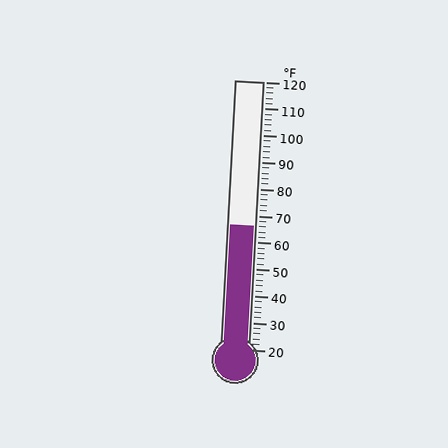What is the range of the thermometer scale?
The thermometer scale ranges from 20°F to 120°F.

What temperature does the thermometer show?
The thermometer shows approximately 66°F.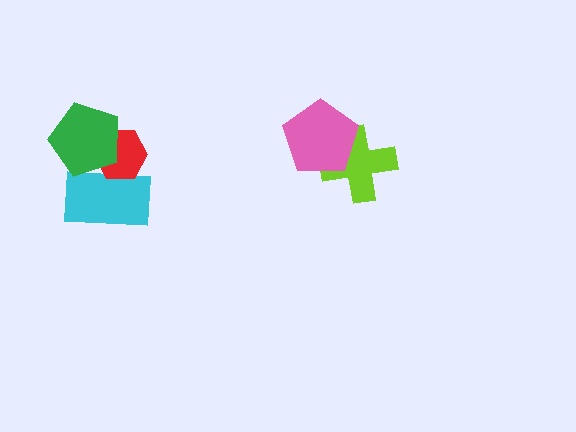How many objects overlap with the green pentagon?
2 objects overlap with the green pentagon.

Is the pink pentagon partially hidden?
No, no other shape covers it.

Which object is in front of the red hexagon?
The green pentagon is in front of the red hexagon.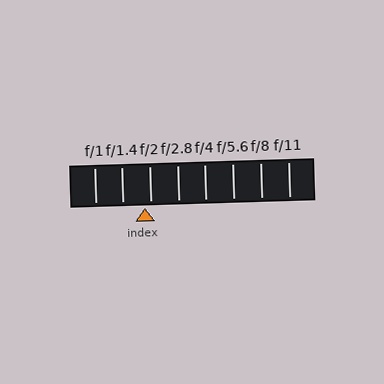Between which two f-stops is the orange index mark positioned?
The index mark is between f/1.4 and f/2.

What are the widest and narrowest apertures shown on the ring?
The widest aperture shown is f/1 and the narrowest is f/11.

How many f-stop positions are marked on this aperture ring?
There are 8 f-stop positions marked.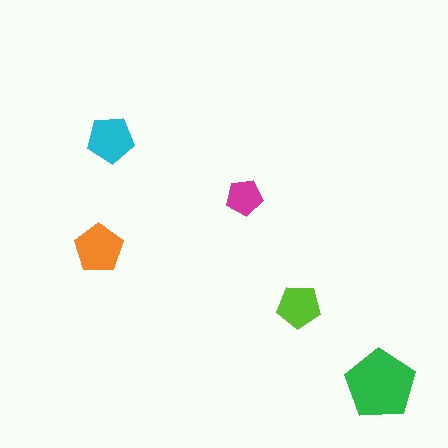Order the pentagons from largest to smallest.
the green one, the orange one, the cyan one, the lime one, the magenta one.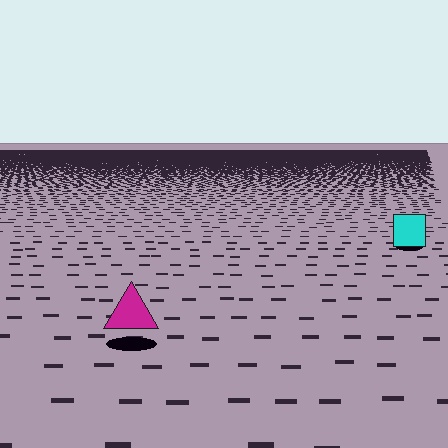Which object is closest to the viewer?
The magenta triangle is closest. The texture marks near it are larger and more spread out.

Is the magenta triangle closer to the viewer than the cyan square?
Yes. The magenta triangle is closer — you can tell from the texture gradient: the ground texture is coarser near it.